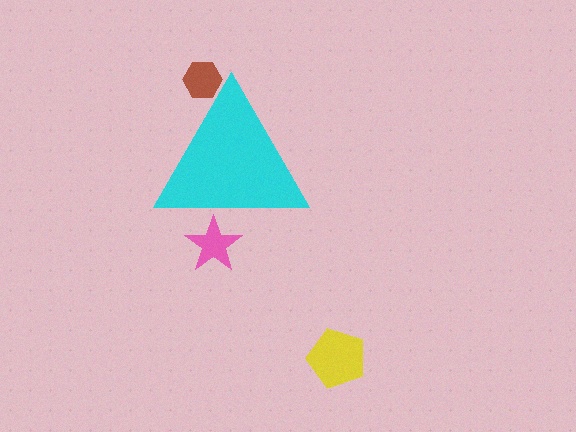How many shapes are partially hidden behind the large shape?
2 shapes are partially hidden.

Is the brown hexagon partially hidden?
Yes, the brown hexagon is partially hidden behind the cyan triangle.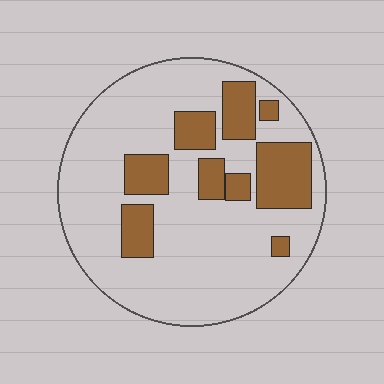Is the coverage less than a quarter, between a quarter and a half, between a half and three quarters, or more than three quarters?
Less than a quarter.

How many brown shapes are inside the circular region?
9.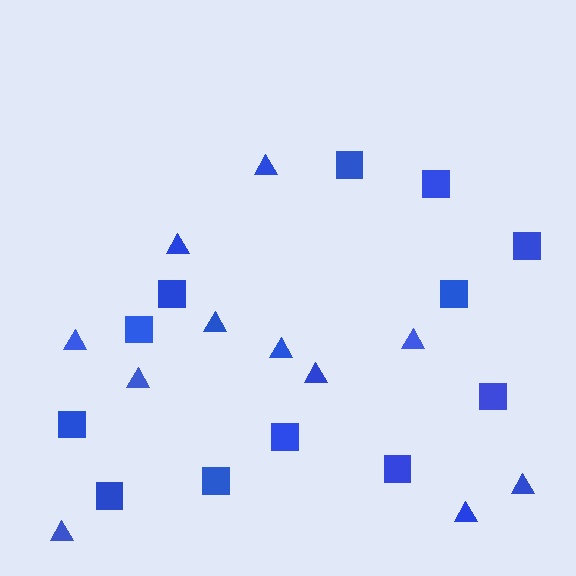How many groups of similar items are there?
There are 2 groups: one group of triangles (11) and one group of squares (12).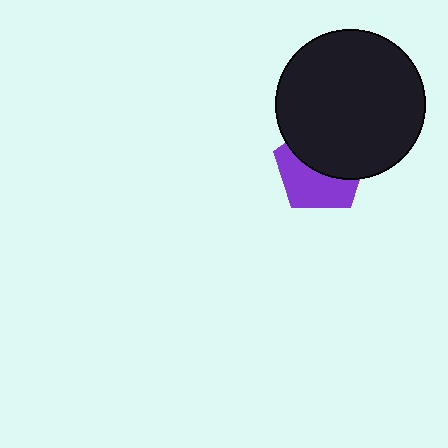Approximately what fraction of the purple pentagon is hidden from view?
Roughly 52% of the purple pentagon is hidden behind the black circle.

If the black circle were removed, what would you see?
You would see the complete purple pentagon.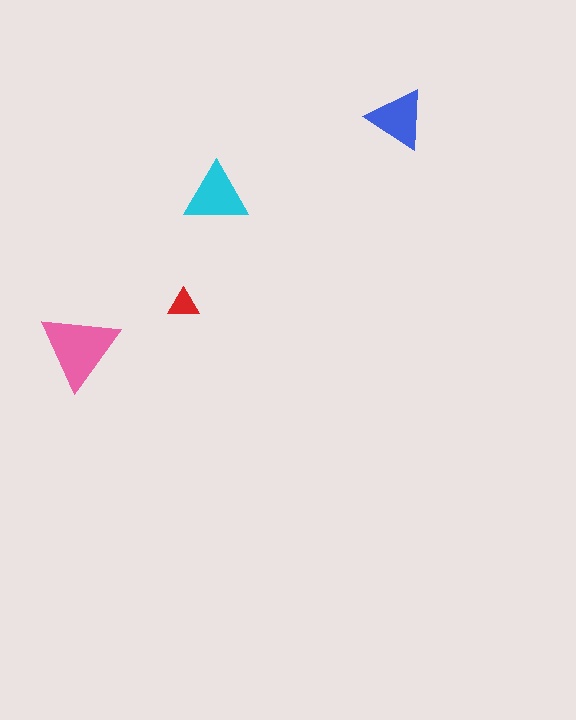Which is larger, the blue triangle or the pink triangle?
The pink one.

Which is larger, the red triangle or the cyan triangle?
The cyan one.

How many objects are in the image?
There are 4 objects in the image.